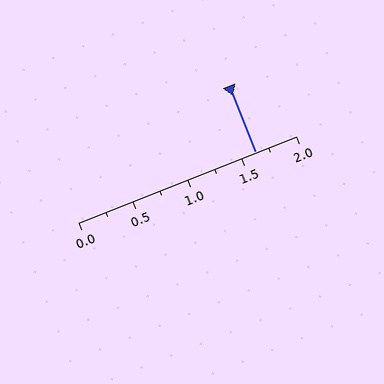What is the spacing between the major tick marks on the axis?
The major ticks are spaced 0.5 apart.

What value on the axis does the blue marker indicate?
The marker indicates approximately 1.62.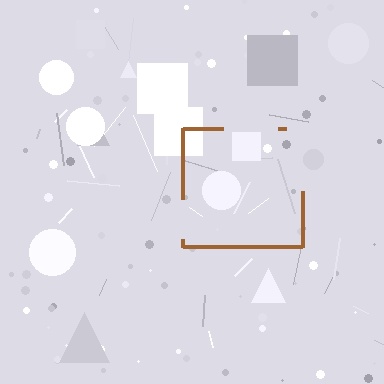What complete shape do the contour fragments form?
The contour fragments form a square.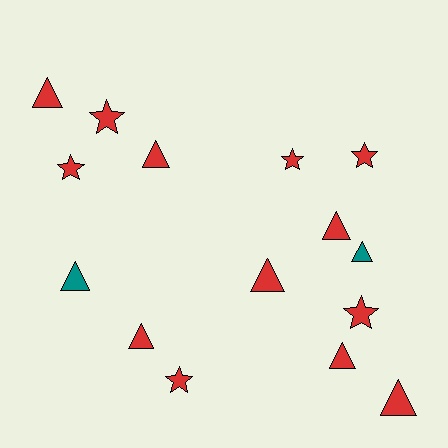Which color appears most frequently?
Red, with 13 objects.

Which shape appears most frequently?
Triangle, with 9 objects.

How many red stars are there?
There are 6 red stars.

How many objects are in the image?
There are 15 objects.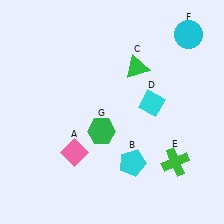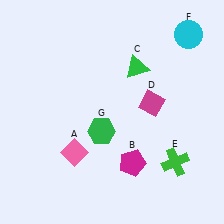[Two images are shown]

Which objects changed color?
B changed from cyan to magenta. D changed from cyan to magenta.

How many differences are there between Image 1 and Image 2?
There are 2 differences between the two images.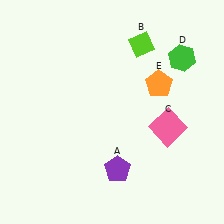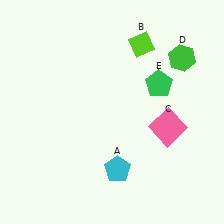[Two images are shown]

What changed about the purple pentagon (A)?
In Image 1, A is purple. In Image 2, it changed to cyan.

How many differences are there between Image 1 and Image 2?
There are 2 differences between the two images.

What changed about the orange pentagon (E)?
In Image 1, E is orange. In Image 2, it changed to green.